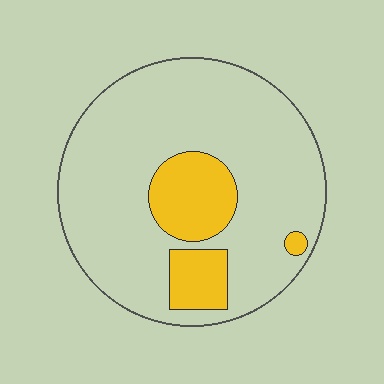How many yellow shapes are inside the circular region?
3.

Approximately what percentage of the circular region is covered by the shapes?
Approximately 20%.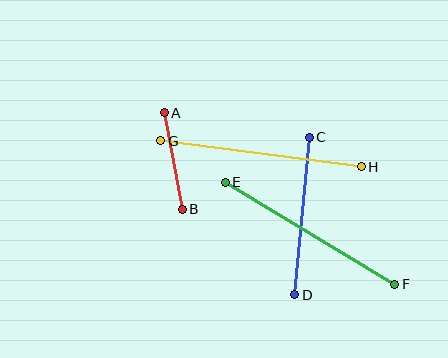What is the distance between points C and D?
The distance is approximately 158 pixels.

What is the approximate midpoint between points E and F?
The midpoint is at approximately (310, 233) pixels.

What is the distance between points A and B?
The distance is approximately 98 pixels.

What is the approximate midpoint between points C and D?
The midpoint is at approximately (302, 216) pixels.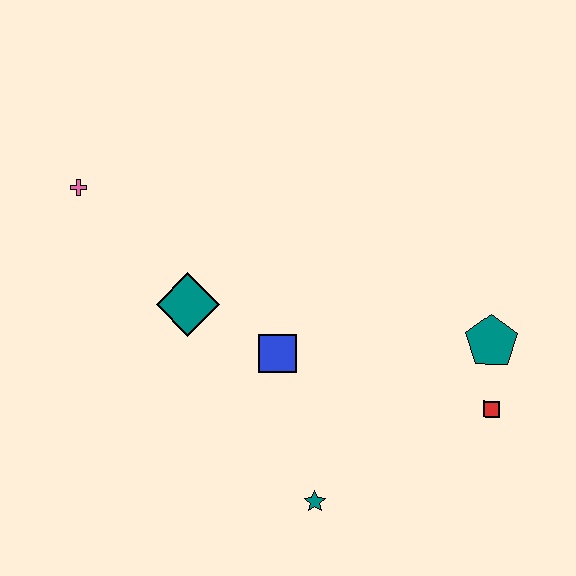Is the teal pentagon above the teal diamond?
No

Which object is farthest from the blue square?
The pink cross is farthest from the blue square.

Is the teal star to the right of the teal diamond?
Yes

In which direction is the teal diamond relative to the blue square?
The teal diamond is to the left of the blue square.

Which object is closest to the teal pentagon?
The red square is closest to the teal pentagon.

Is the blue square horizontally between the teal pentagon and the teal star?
No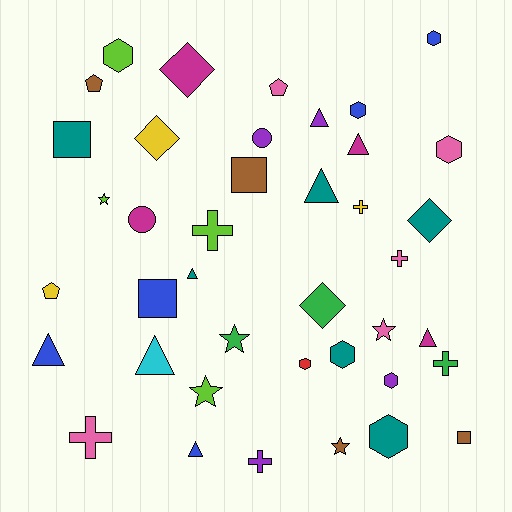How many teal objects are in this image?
There are 6 teal objects.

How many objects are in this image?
There are 40 objects.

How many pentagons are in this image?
There are 3 pentagons.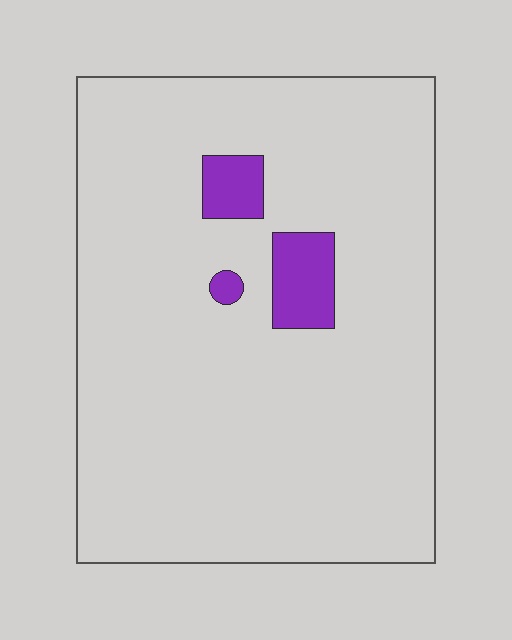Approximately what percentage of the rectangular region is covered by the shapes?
Approximately 5%.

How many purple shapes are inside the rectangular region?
3.